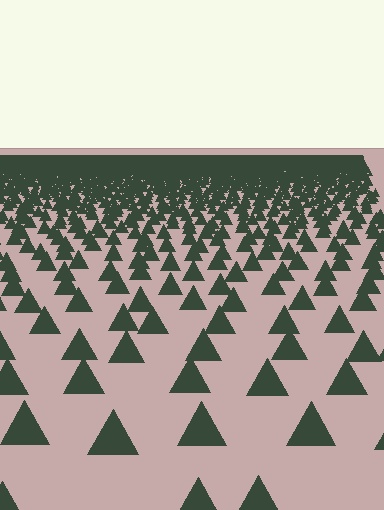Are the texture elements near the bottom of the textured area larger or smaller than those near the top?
Larger. Near the bottom, elements are closer to the viewer and appear at a bigger on-screen size.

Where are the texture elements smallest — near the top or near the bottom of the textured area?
Near the top.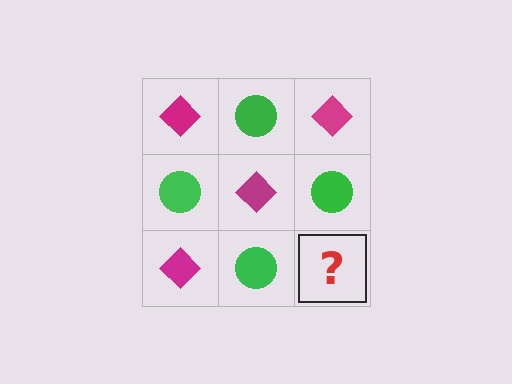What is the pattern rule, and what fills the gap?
The rule is that it alternates magenta diamond and green circle in a checkerboard pattern. The gap should be filled with a magenta diamond.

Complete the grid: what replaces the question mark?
The question mark should be replaced with a magenta diamond.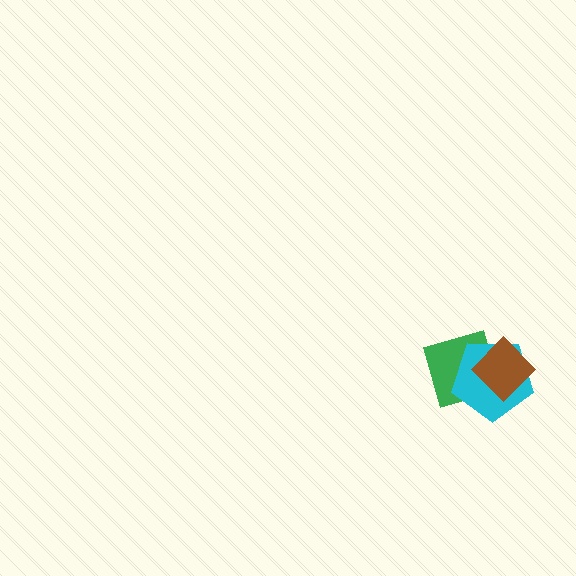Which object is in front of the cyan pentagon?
The brown diamond is in front of the cyan pentagon.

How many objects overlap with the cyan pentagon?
2 objects overlap with the cyan pentagon.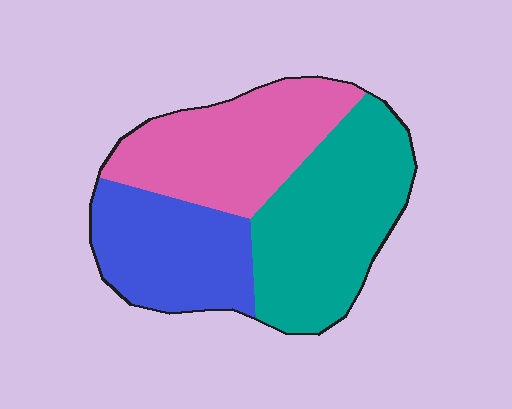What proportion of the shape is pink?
Pink takes up about one third (1/3) of the shape.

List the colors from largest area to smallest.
From largest to smallest: teal, pink, blue.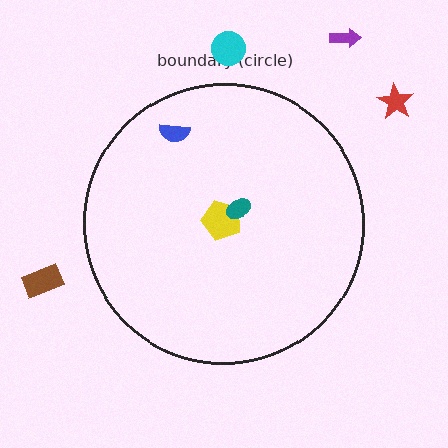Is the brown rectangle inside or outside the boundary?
Outside.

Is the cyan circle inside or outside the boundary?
Outside.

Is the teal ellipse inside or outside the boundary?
Inside.